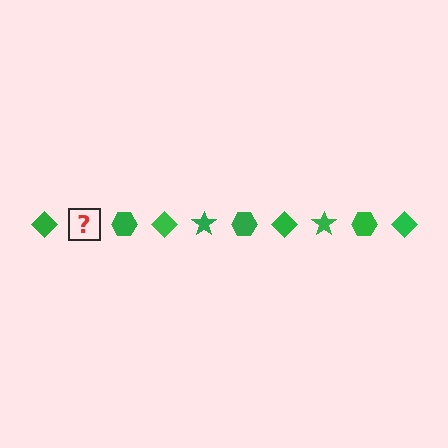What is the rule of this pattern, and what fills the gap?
The rule is that the pattern cycles through diamond, star, hexagon shapes in green. The gap should be filled with a green star.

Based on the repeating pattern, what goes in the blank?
The blank should be a green star.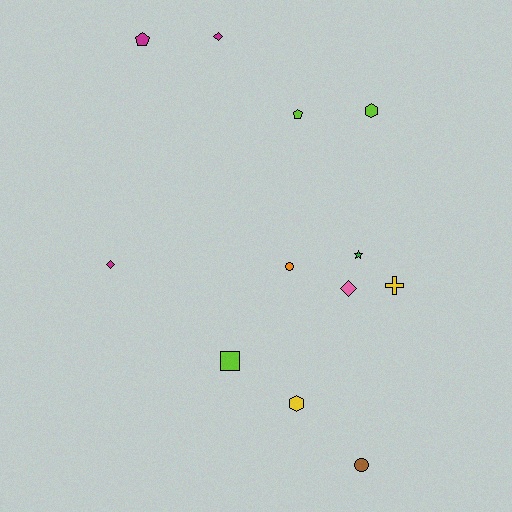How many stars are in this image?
There is 1 star.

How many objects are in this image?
There are 12 objects.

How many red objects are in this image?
There are no red objects.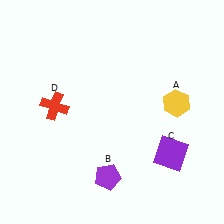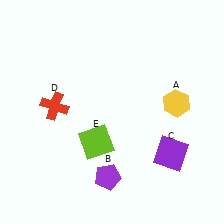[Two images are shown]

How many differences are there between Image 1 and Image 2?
There is 1 difference between the two images.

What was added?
A lime square (E) was added in Image 2.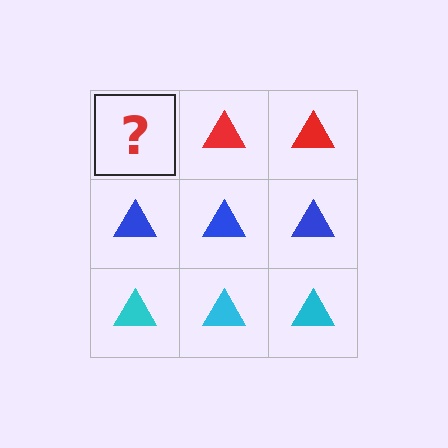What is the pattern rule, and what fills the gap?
The rule is that each row has a consistent color. The gap should be filled with a red triangle.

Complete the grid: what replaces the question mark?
The question mark should be replaced with a red triangle.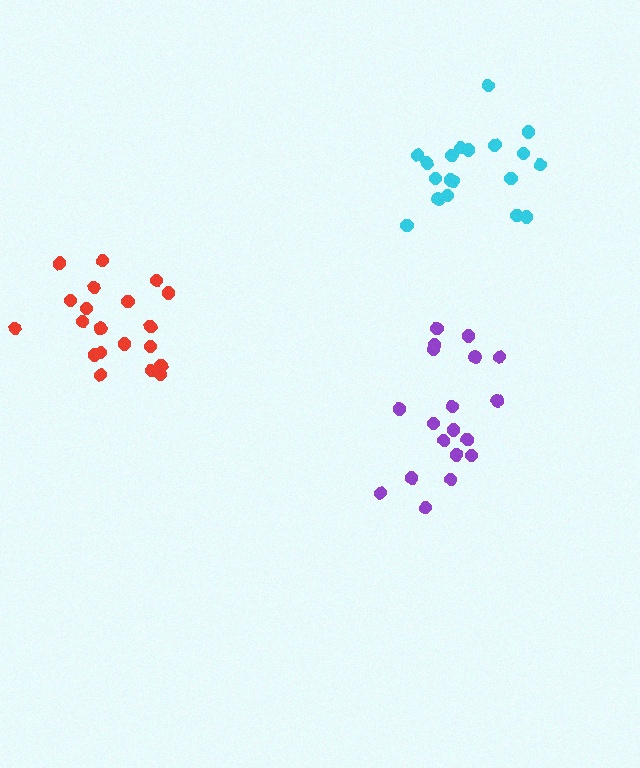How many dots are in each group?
Group 1: 19 dots, Group 2: 19 dots, Group 3: 20 dots (58 total).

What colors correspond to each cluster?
The clusters are colored: purple, cyan, red.